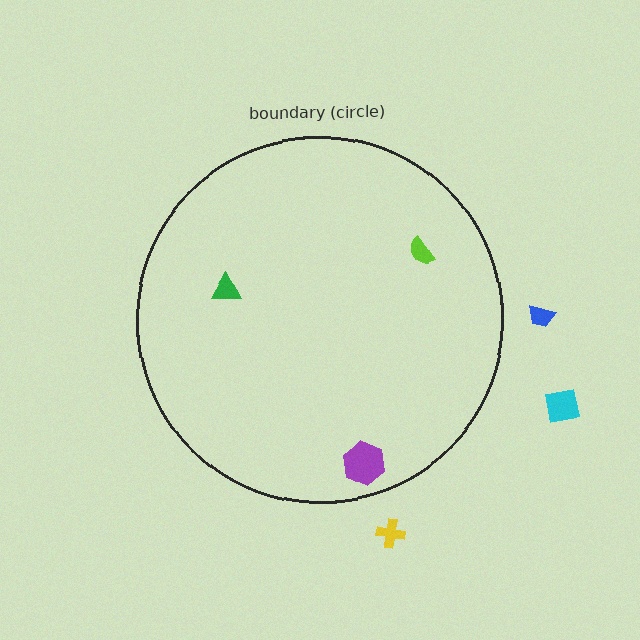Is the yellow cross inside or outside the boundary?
Outside.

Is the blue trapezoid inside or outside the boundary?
Outside.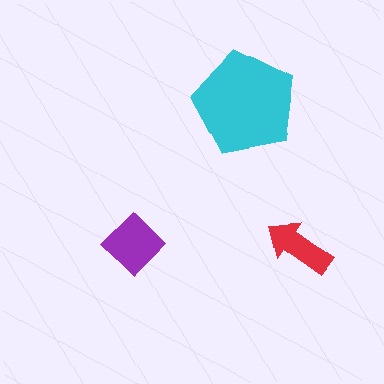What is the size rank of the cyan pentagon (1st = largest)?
1st.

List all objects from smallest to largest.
The red arrow, the purple diamond, the cyan pentagon.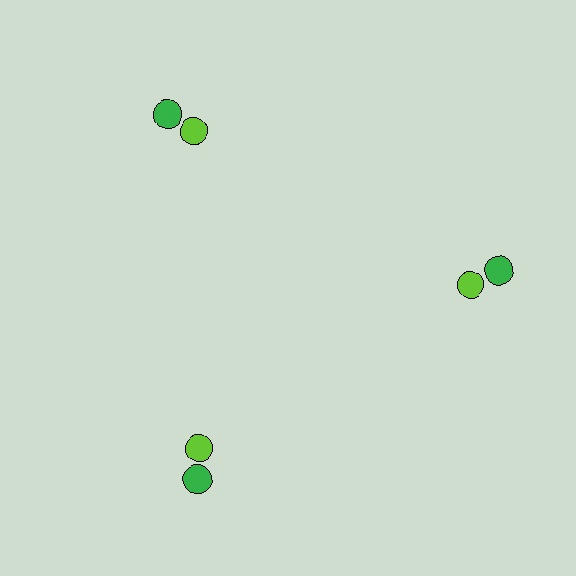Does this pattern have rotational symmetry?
Yes, this pattern has 3-fold rotational symmetry. It looks the same after rotating 120 degrees around the center.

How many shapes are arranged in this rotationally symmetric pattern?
There are 6 shapes, arranged in 3 groups of 2.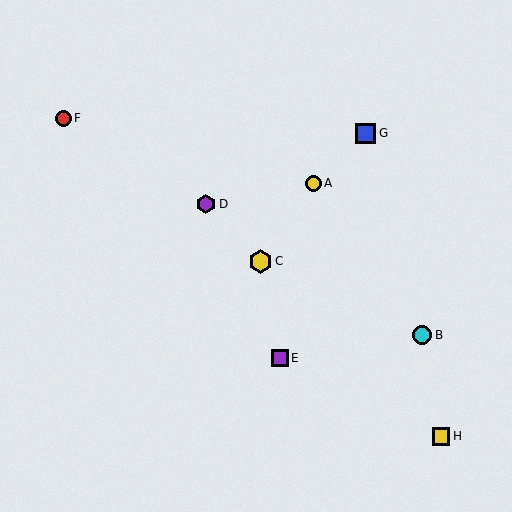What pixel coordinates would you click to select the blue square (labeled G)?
Click at (366, 133) to select the blue square G.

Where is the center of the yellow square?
The center of the yellow square is at (441, 436).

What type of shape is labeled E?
Shape E is a purple square.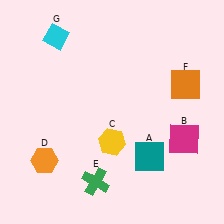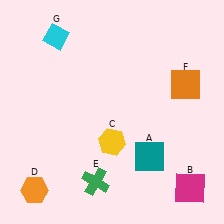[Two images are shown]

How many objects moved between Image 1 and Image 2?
2 objects moved between the two images.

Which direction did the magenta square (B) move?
The magenta square (B) moved down.